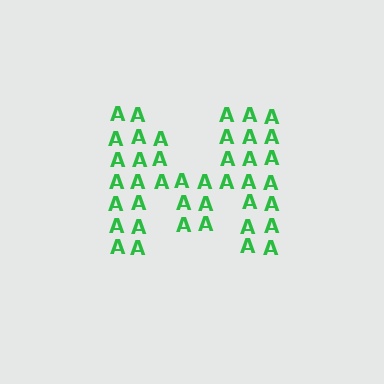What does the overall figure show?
The overall figure shows the letter M.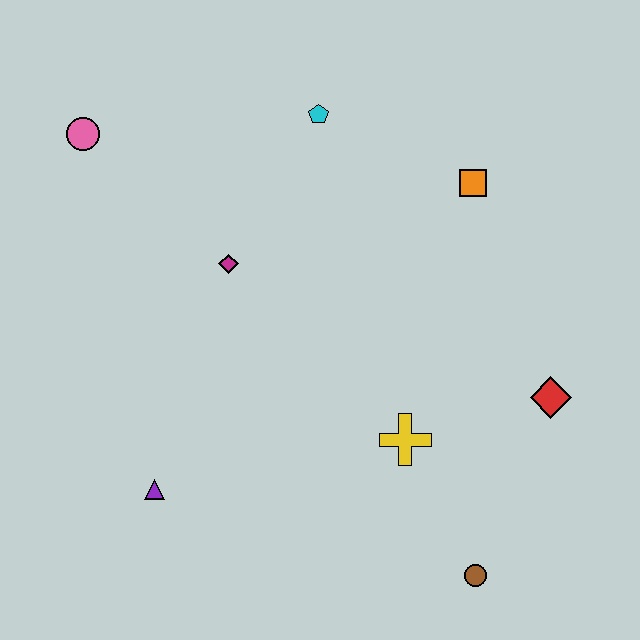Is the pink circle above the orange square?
Yes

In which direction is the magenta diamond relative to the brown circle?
The magenta diamond is above the brown circle.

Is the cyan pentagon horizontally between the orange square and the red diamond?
No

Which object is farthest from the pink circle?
The brown circle is farthest from the pink circle.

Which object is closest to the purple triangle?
The magenta diamond is closest to the purple triangle.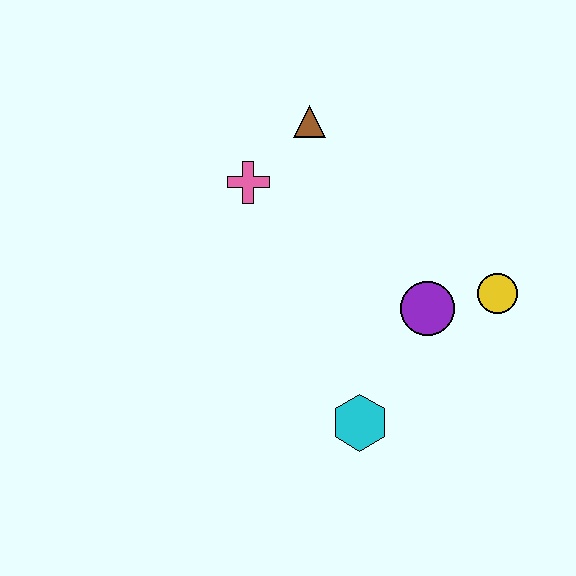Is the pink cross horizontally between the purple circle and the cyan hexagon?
No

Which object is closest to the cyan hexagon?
The purple circle is closest to the cyan hexagon.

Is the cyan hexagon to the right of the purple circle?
No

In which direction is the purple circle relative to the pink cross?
The purple circle is to the right of the pink cross.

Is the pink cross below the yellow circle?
No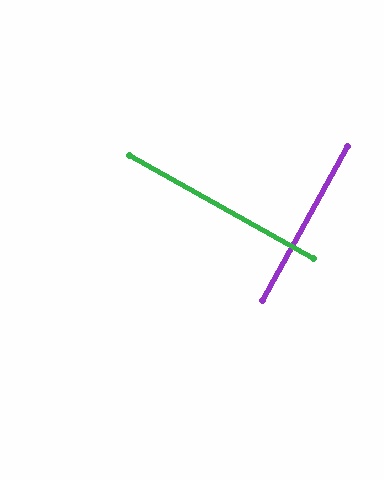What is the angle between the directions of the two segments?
Approximately 90 degrees.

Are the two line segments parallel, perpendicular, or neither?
Perpendicular — they meet at approximately 90°.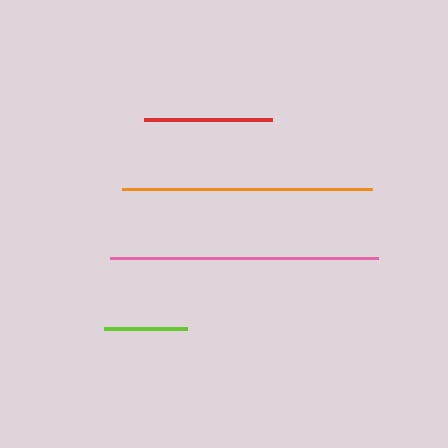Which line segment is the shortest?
The lime line is the shortest at approximately 83 pixels.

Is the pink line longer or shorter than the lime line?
The pink line is longer than the lime line.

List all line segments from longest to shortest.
From longest to shortest: pink, orange, red, lime.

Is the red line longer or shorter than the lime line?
The red line is longer than the lime line.